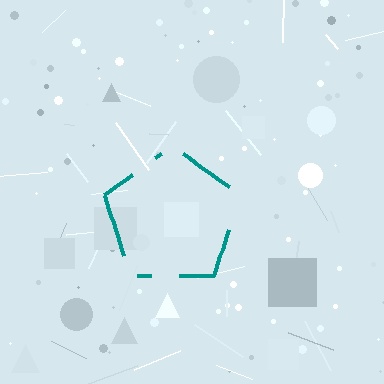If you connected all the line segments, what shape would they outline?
They would outline a pentagon.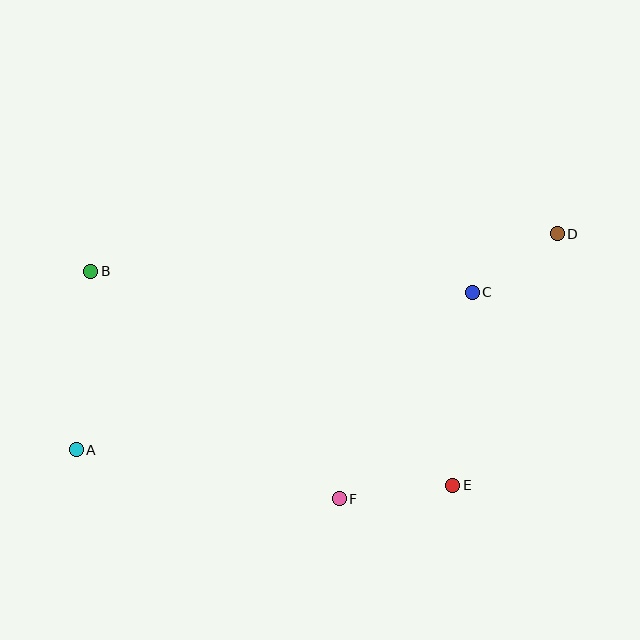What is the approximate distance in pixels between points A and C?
The distance between A and C is approximately 426 pixels.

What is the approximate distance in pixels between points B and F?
The distance between B and F is approximately 337 pixels.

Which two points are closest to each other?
Points C and D are closest to each other.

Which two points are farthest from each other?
Points A and D are farthest from each other.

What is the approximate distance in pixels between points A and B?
The distance between A and B is approximately 179 pixels.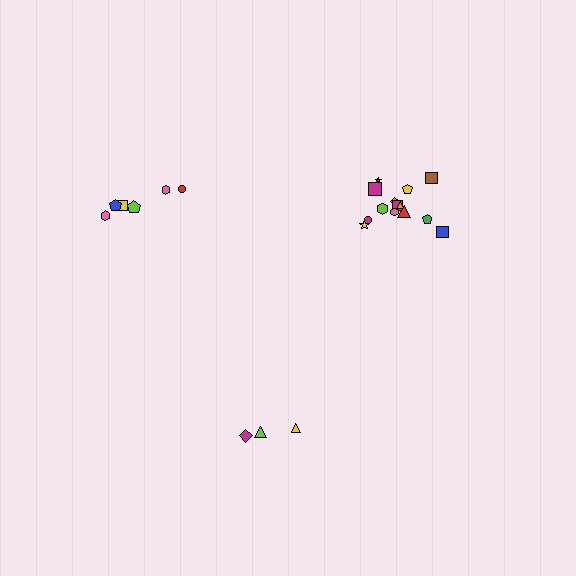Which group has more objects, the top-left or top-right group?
The top-right group.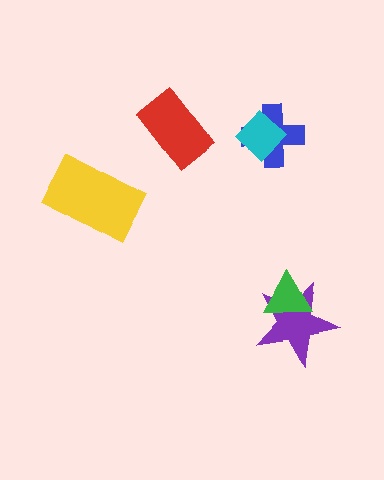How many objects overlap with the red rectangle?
0 objects overlap with the red rectangle.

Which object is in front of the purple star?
The green triangle is in front of the purple star.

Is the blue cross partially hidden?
Yes, it is partially covered by another shape.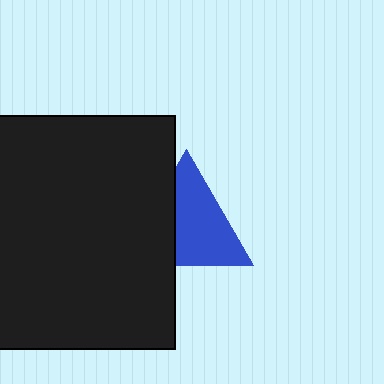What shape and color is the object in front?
The object in front is a black square.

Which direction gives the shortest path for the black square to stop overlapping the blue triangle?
Moving left gives the shortest separation.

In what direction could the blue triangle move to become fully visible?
The blue triangle could move right. That would shift it out from behind the black square entirely.